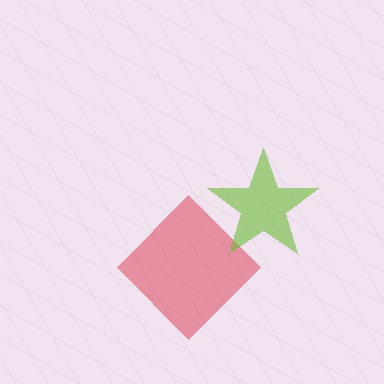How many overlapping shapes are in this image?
There are 2 overlapping shapes in the image.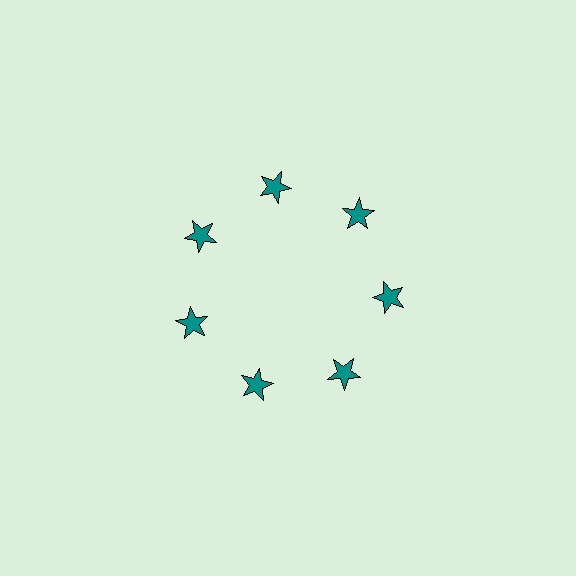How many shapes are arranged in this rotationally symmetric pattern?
There are 7 shapes, arranged in 7 groups of 1.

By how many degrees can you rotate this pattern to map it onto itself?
The pattern maps onto itself every 51 degrees of rotation.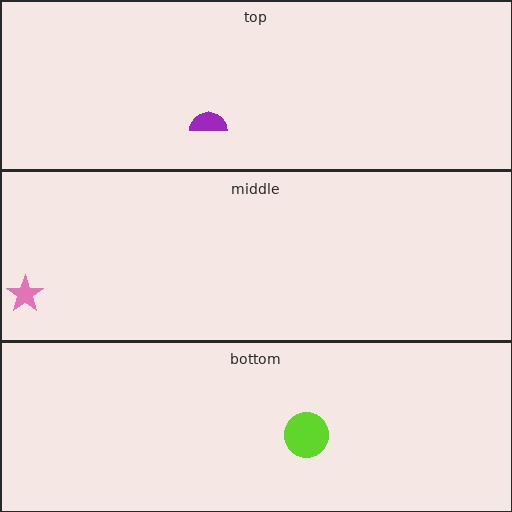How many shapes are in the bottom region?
1.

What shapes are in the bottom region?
The lime circle.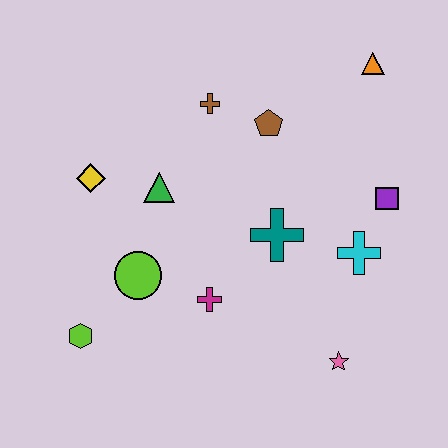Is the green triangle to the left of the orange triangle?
Yes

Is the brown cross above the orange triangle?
No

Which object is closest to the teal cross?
The cyan cross is closest to the teal cross.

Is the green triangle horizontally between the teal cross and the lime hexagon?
Yes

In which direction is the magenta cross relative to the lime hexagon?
The magenta cross is to the right of the lime hexagon.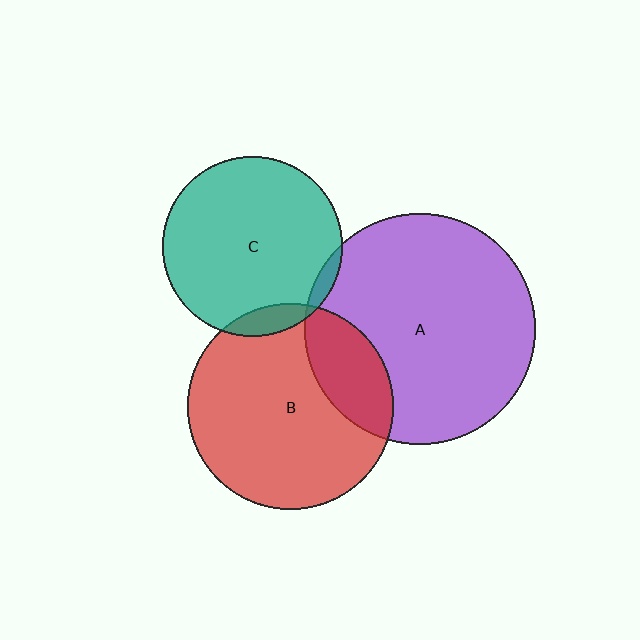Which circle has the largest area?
Circle A (purple).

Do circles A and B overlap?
Yes.